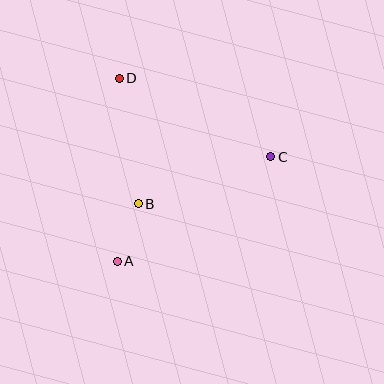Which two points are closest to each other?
Points A and B are closest to each other.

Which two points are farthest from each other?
Points A and C are farthest from each other.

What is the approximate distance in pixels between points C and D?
The distance between C and D is approximately 171 pixels.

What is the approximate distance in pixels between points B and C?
The distance between B and C is approximately 140 pixels.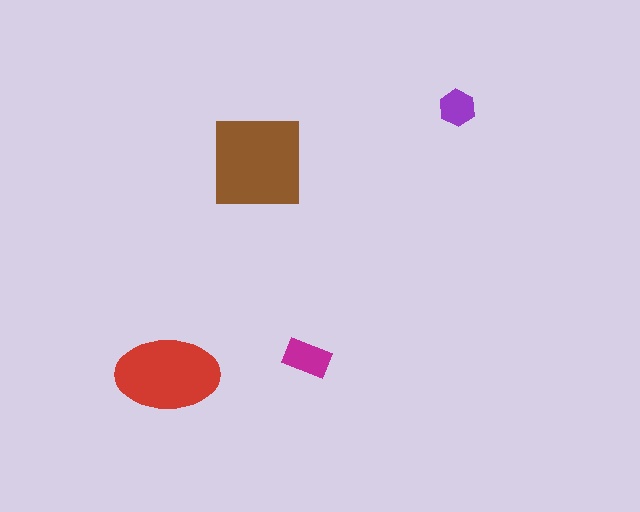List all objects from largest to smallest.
The brown square, the red ellipse, the magenta rectangle, the purple hexagon.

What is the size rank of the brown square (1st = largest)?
1st.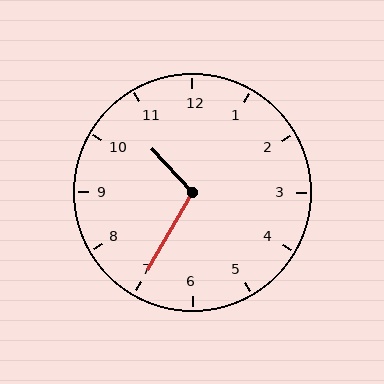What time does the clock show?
10:35.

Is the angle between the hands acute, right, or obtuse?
It is obtuse.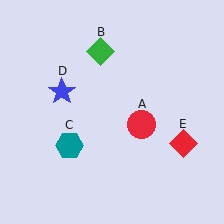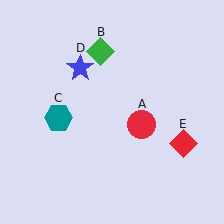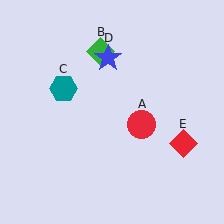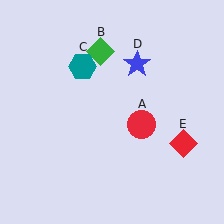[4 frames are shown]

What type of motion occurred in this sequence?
The teal hexagon (object C), blue star (object D) rotated clockwise around the center of the scene.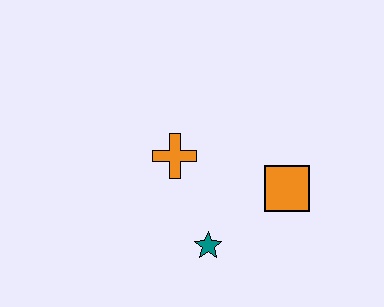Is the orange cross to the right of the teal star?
No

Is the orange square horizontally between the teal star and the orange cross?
No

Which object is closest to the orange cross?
The teal star is closest to the orange cross.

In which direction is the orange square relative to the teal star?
The orange square is to the right of the teal star.